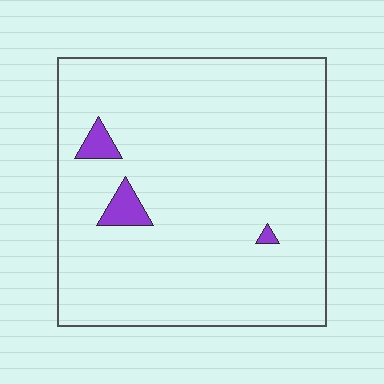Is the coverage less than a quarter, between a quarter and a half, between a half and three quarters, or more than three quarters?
Less than a quarter.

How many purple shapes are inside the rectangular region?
3.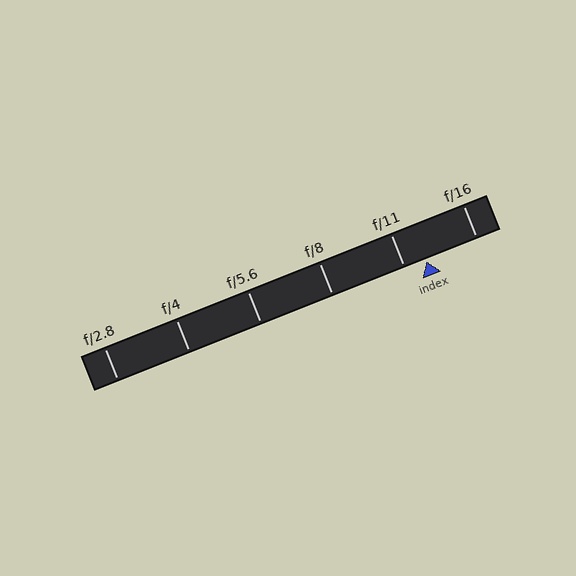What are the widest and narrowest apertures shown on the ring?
The widest aperture shown is f/2.8 and the narrowest is f/16.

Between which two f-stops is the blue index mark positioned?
The index mark is between f/11 and f/16.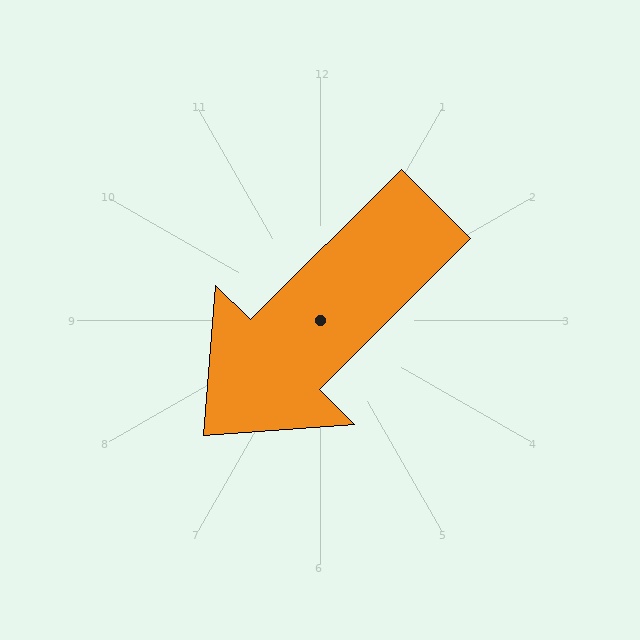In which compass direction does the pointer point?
Southwest.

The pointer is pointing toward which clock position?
Roughly 8 o'clock.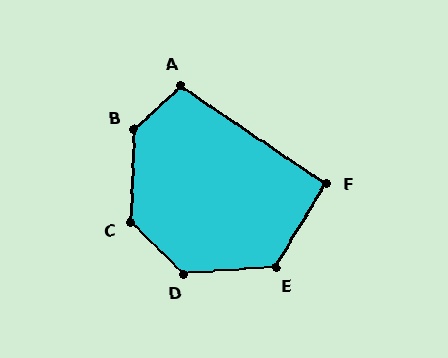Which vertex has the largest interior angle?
B, at approximately 135 degrees.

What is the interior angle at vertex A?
Approximately 103 degrees (obtuse).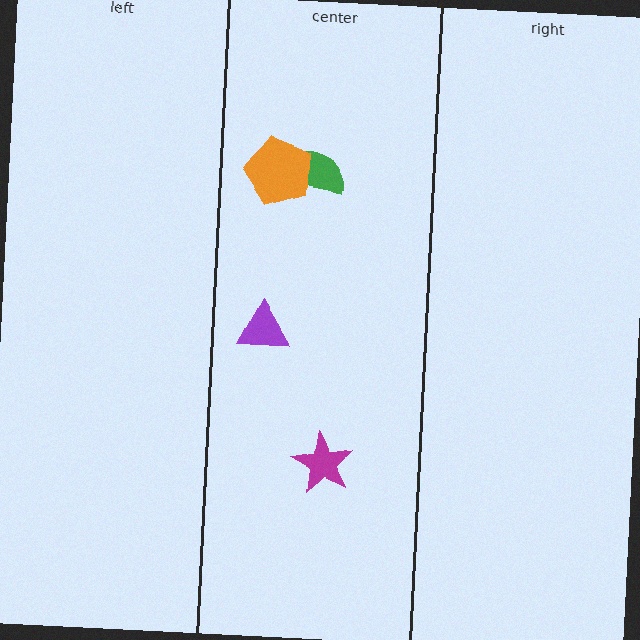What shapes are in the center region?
The magenta star, the purple triangle, the green semicircle, the orange pentagon.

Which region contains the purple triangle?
The center region.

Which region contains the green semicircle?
The center region.